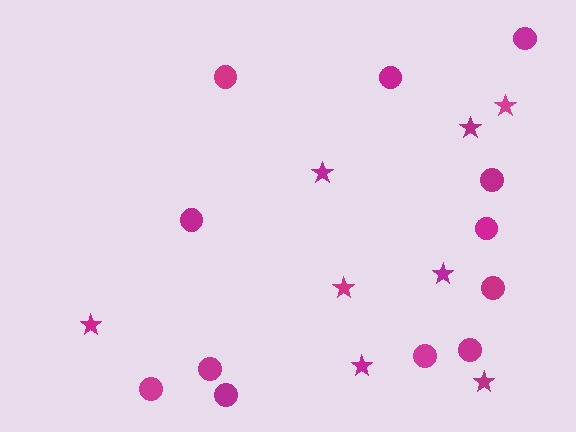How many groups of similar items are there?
There are 2 groups: one group of circles (12) and one group of stars (8).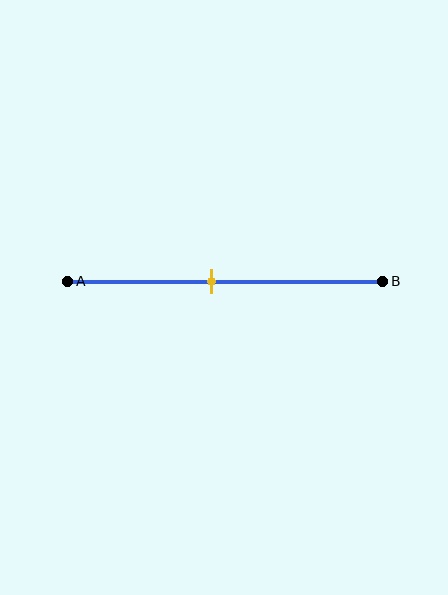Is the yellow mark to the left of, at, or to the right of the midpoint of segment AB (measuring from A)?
The yellow mark is to the left of the midpoint of segment AB.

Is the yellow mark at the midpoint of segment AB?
No, the mark is at about 45% from A, not at the 50% midpoint.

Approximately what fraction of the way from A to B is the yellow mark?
The yellow mark is approximately 45% of the way from A to B.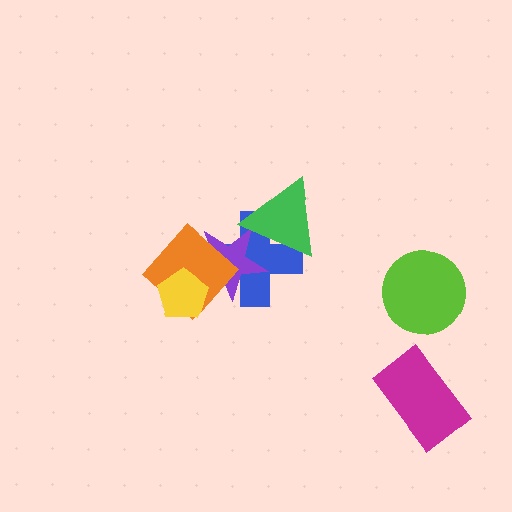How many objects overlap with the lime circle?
0 objects overlap with the lime circle.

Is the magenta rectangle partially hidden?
No, no other shape covers it.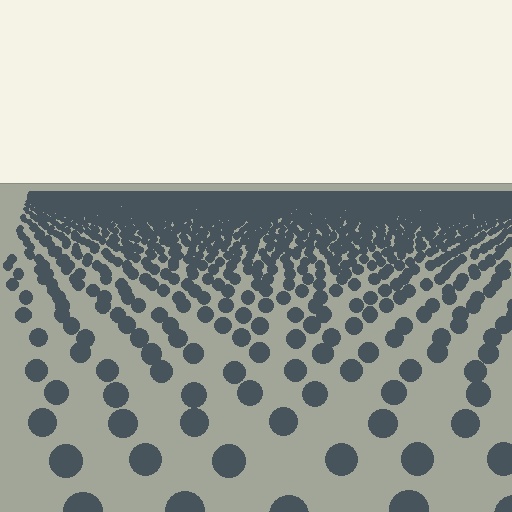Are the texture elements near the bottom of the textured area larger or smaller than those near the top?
Larger. Near the bottom, elements are closer to the viewer and appear at a bigger on-screen size.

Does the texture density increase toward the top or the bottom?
Density increases toward the top.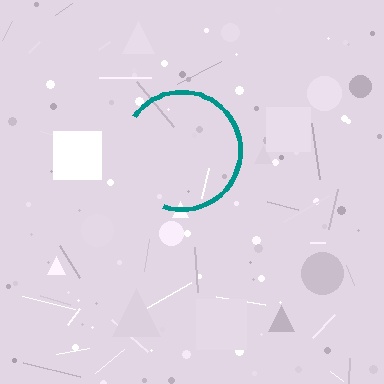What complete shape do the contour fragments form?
The contour fragments form a circle.